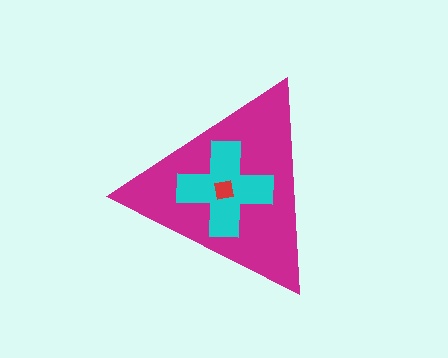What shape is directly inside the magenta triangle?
The cyan cross.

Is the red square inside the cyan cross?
Yes.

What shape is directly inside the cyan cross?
The red square.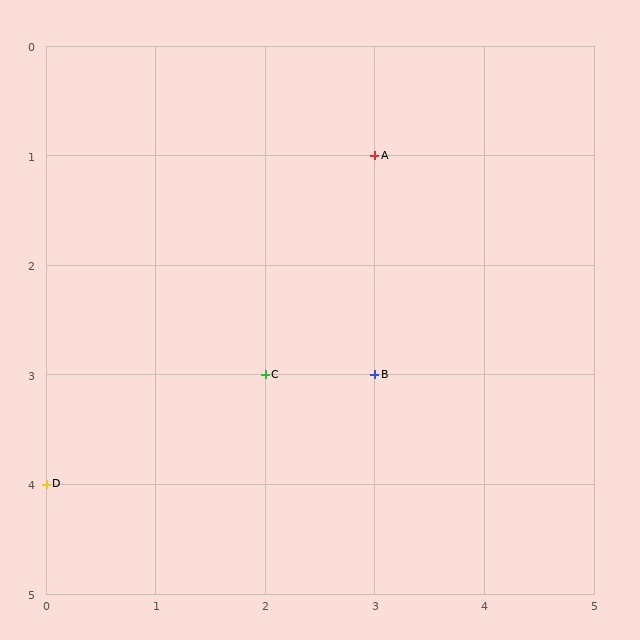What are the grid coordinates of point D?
Point D is at grid coordinates (0, 4).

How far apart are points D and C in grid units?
Points D and C are 2 columns and 1 row apart (about 2.2 grid units diagonally).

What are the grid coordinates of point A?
Point A is at grid coordinates (3, 1).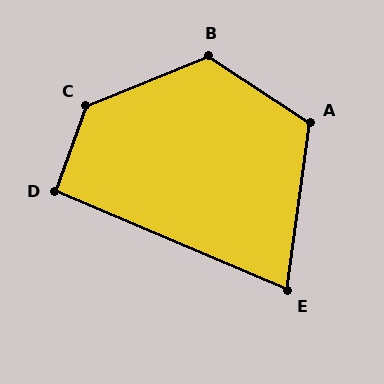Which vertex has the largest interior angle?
C, at approximately 132 degrees.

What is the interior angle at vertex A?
Approximately 116 degrees (obtuse).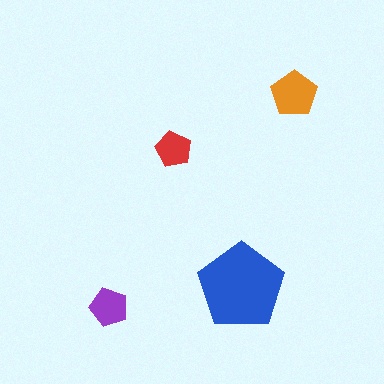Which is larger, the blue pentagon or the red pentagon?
The blue one.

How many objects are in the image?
There are 4 objects in the image.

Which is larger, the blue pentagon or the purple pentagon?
The blue one.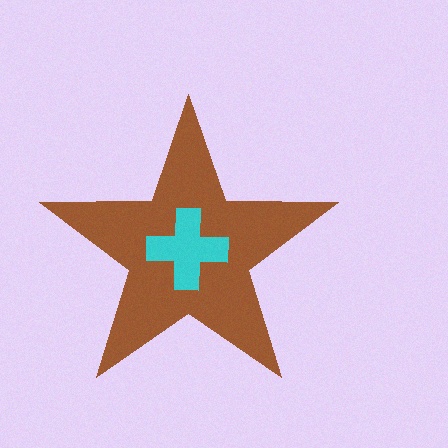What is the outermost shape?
The brown star.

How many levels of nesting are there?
2.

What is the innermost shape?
The cyan cross.